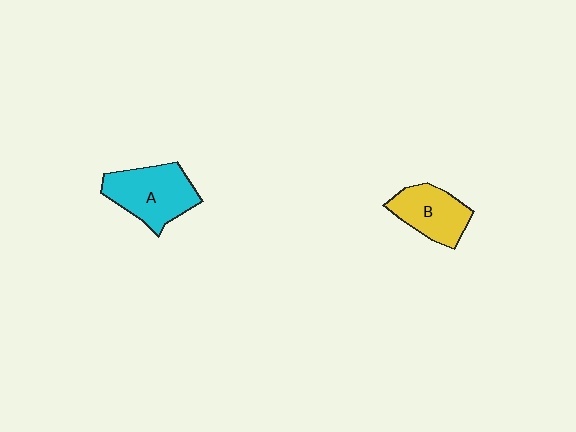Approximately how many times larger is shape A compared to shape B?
Approximately 1.3 times.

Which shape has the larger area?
Shape A (cyan).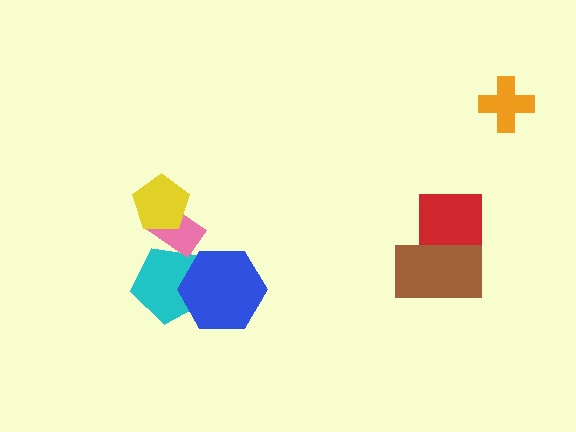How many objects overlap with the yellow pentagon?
1 object overlaps with the yellow pentagon.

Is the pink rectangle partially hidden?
Yes, it is partially covered by another shape.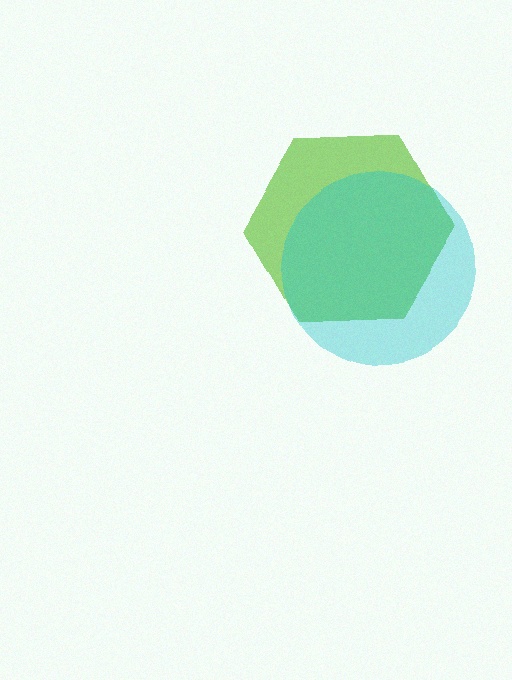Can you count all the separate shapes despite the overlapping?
Yes, there are 2 separate shapes.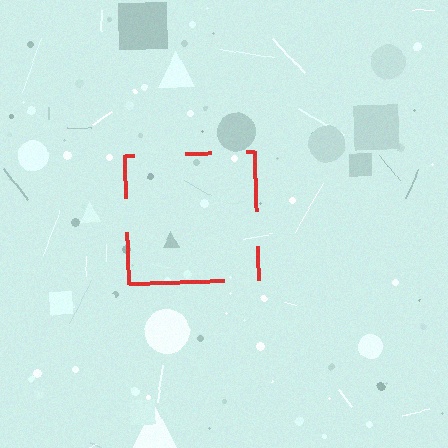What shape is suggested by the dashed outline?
The dashed outline suggests a square.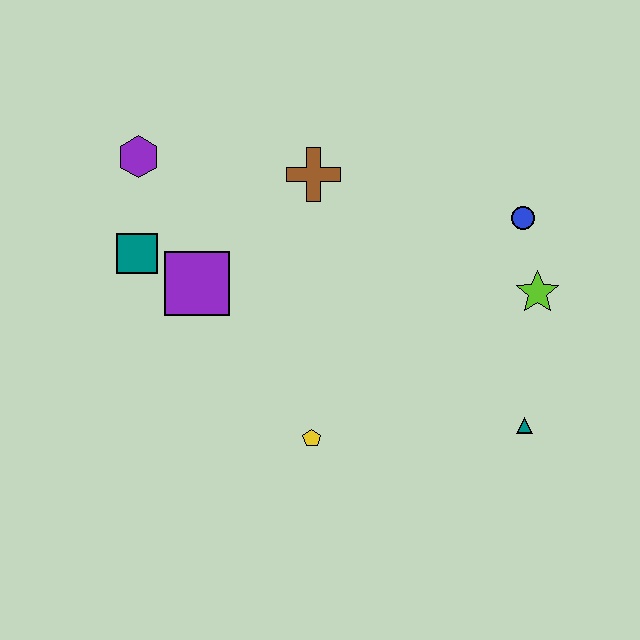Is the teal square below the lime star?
No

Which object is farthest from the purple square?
The teal triangle is farthest from the purple square.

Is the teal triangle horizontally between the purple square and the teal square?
No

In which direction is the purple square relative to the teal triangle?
The purple square is to the left of the teal triangle.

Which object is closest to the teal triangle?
The lime star is closest to the teal triangle.